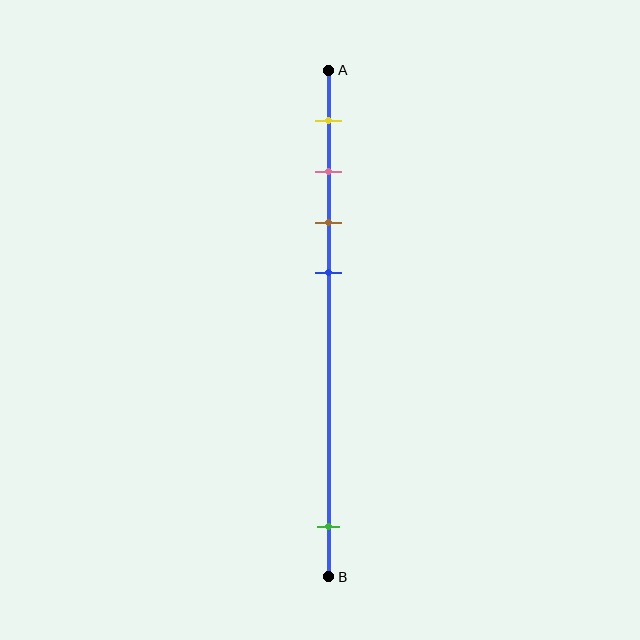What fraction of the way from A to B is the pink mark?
The pink mark is approximately 20% (0.2) of the way from A to B.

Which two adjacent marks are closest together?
The pink and brown marks are the closest adjacent pair.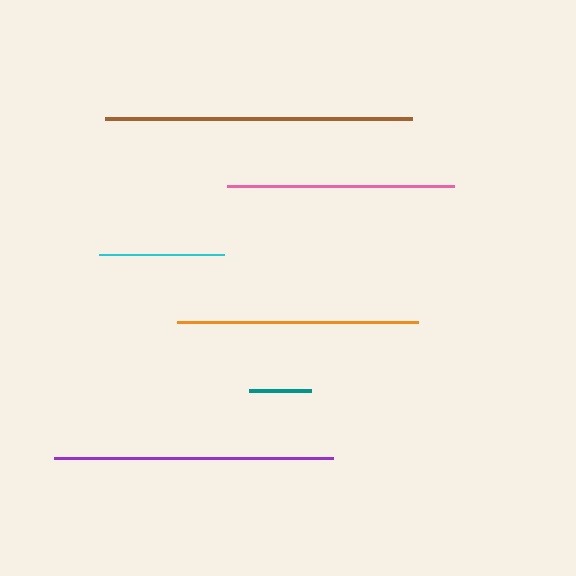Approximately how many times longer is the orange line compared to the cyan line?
The orange line is approximately 1.9 times the length of the cyan line.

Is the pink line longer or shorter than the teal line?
The pink line is longer than the teal line.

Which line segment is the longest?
The brown line is the longest at approximately 307 pixels.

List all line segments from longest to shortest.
From longest to shortest: brown, purple, orange, pink, cyan, teal.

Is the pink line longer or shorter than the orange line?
The orange line is longer than the pink line.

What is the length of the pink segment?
The pink segment is approximately 228 pixels long.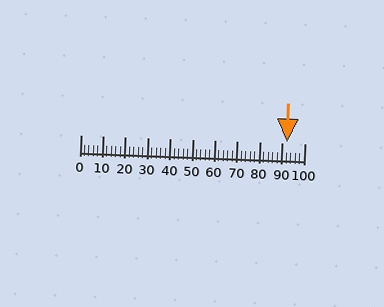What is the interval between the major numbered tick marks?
The major tick marks are spaced 10 units apart.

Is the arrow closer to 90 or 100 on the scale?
The arrow is closer to 90.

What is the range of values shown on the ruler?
The ruler shows values from 0 to 100.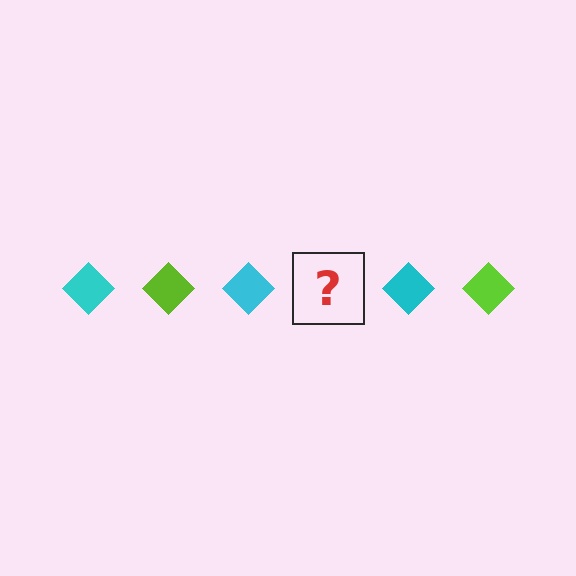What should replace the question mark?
The question mark should be replaced with a lime diamond.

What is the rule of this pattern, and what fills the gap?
The rule is that the pattern cycles through cyan, lime diamonds. The gap should be filled with a lime diamond.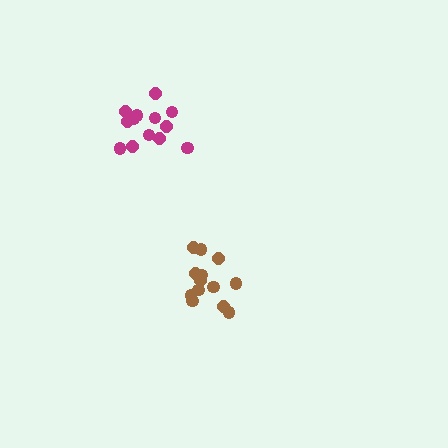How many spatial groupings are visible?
There are 2 spatial groupings.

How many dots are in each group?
Group 1: 13 dots, Group 2: 13 dots (26 total).